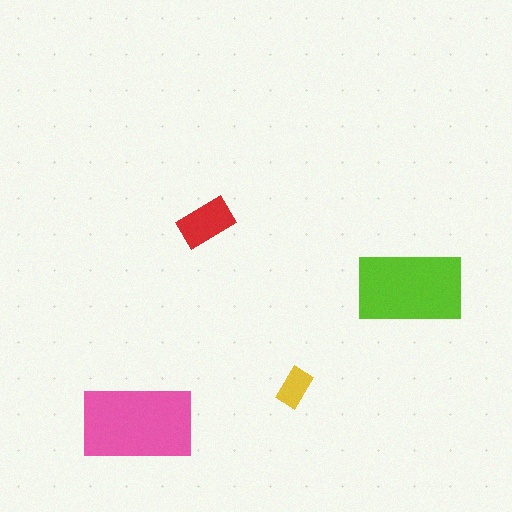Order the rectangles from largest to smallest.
the pink one, the lime one, the red one, the yellow one.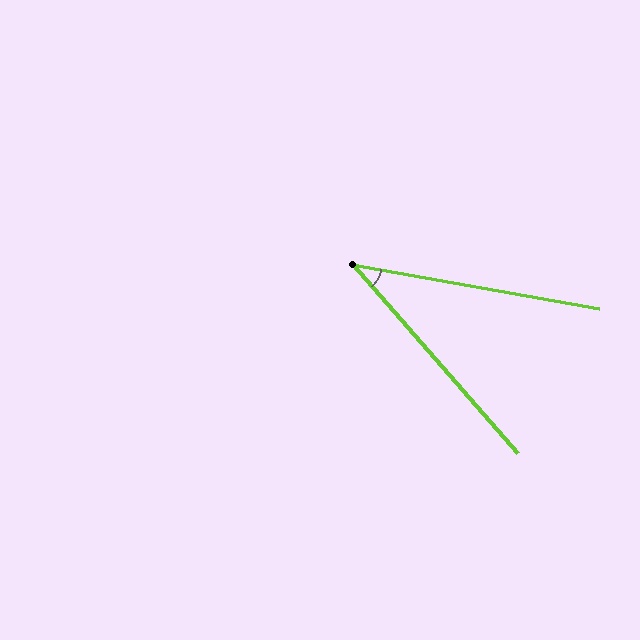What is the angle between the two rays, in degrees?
Approximately 39 degrees.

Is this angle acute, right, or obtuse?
It is acute.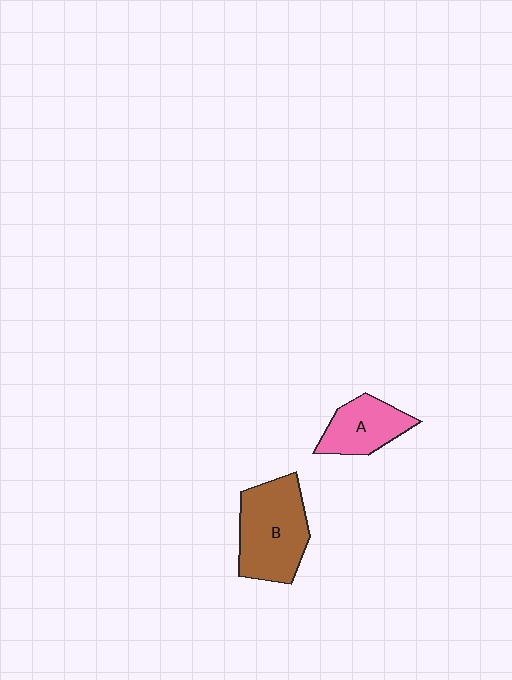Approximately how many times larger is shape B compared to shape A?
Approximately 1.6 times.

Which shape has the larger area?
Shape B (brown).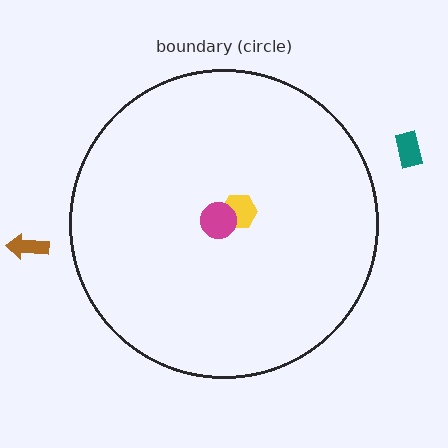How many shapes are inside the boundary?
2 inside, 2 outside.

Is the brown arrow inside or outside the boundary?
Outside.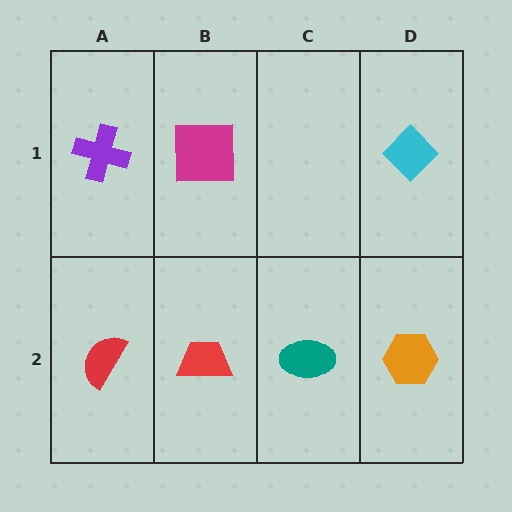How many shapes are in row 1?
3 shapes.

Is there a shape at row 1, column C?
No, that cell is empty.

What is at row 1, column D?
A cyan diamond.